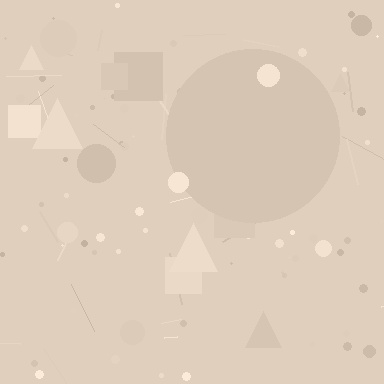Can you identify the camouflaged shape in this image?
The camouflaged shape is a circle.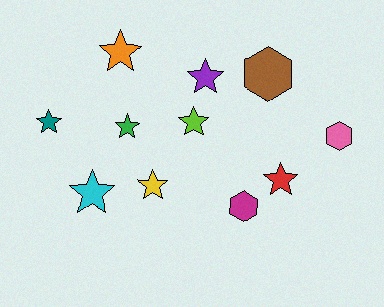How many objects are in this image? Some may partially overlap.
There are 11 objects.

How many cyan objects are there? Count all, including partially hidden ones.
There is 1 cyan object.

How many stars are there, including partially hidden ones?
There are 8 stars.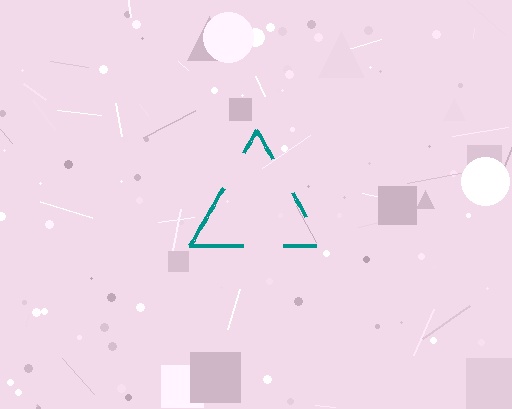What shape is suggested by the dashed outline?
The dashed outline suggests a triangle.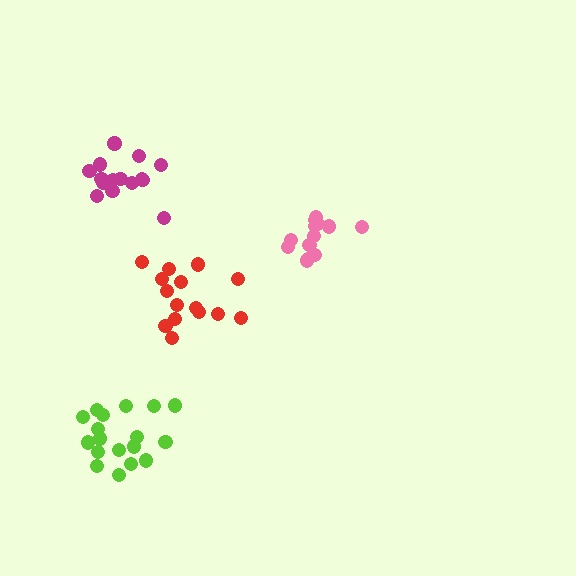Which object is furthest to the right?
The pink cluster is rightmost.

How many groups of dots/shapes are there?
There are 4 groups.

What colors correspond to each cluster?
The clusters are colored: magenta, red, lime, pink.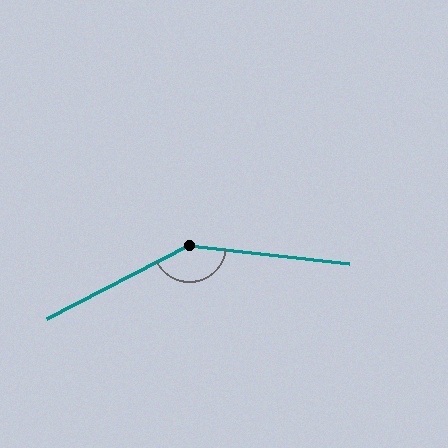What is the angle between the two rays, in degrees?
Approximately 146 degrees.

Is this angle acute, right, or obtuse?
It is obtuse.